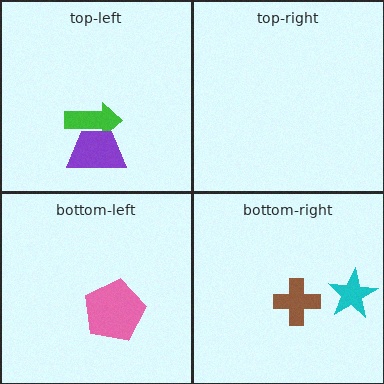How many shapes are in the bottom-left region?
1.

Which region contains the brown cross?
The bottom-right region.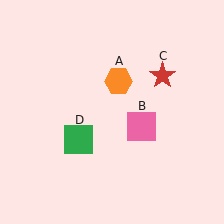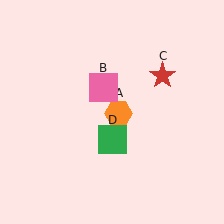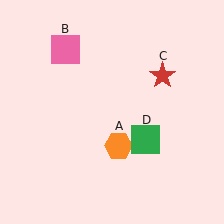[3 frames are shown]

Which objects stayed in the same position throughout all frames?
Red star (object C) remained stationary.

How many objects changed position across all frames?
3 objects changed position: orange hexagon (object A), pink square (object B), green square (object D).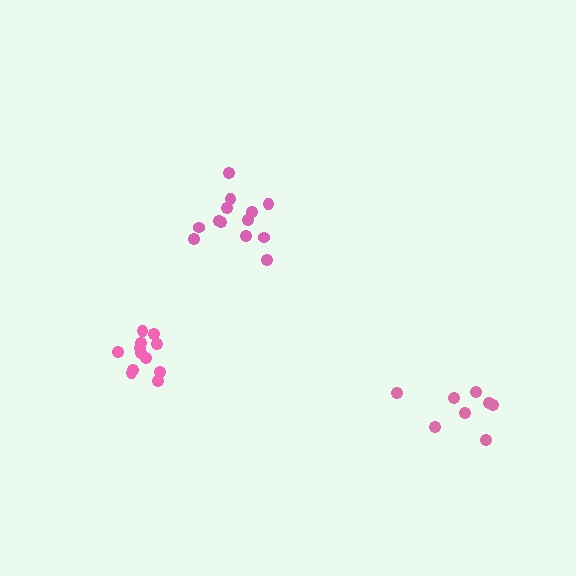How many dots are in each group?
Group 1: 13 dots, Group 2: 12 dots, Group 3: 8 dots (33 total).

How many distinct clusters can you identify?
There are 3 distinct clusters.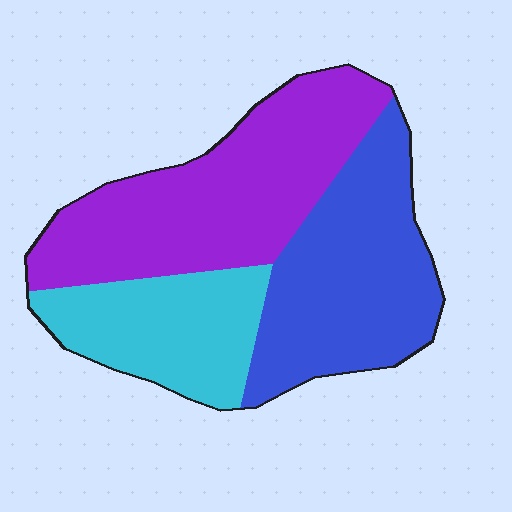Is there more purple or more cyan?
Purple.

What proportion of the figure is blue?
Blue takes up about one third (1/3) of the figure.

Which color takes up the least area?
Cyan, at roughly 25%.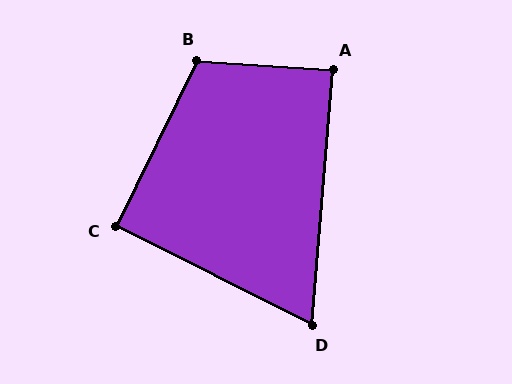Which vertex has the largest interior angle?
B, at approximately 112 degrees.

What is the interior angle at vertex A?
Approximately 89 degrees (approximately right).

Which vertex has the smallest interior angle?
D, at approximately 68 degrees.